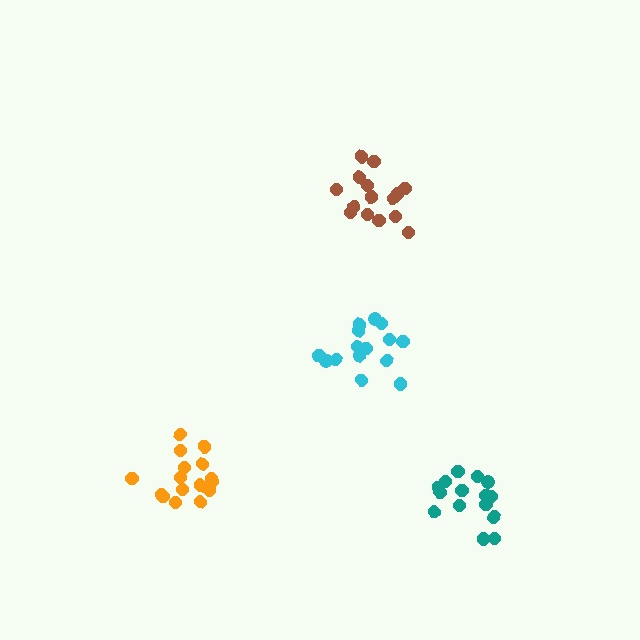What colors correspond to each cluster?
The clusters are colored: brown, teal, cyan, orange.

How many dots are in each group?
Group 1: 15 dots, Group 2: 15 dots, Group 3: 15 dots, Group 4: 16 dots (61 total).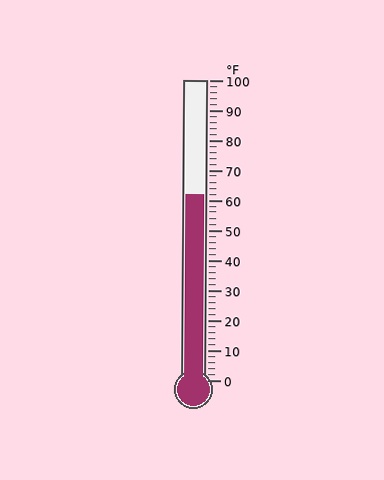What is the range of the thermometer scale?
The thermometer scale ranges from 0°F to 100°F.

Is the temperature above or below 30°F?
The temperature is above 30°F.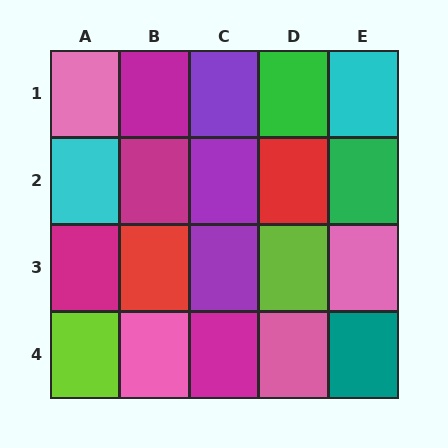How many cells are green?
2 cells are green.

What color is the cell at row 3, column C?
Purple.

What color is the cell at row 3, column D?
Lime.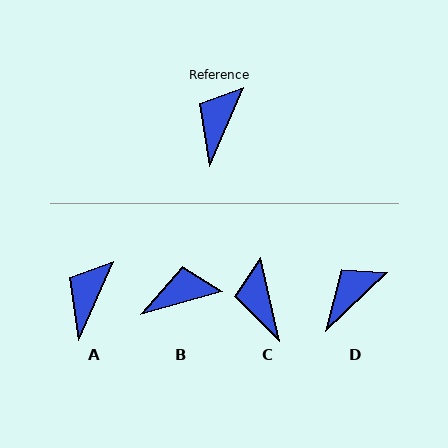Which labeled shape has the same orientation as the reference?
A.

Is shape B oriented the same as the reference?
No, it is off by about 51 degrees.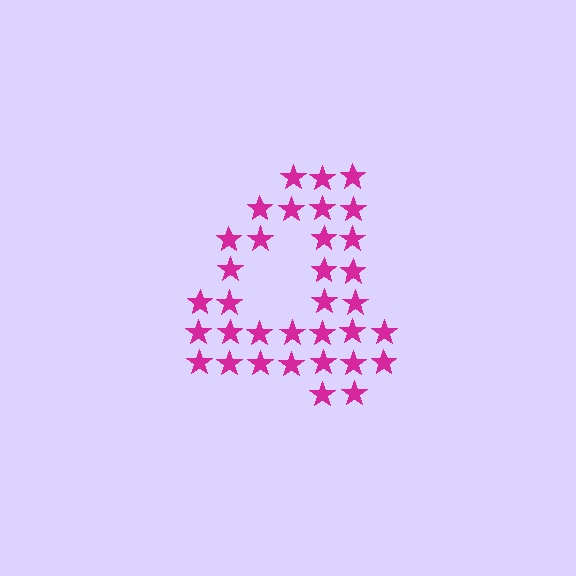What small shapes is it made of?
It is made of small stars.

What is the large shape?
The large shape is the digit 4.